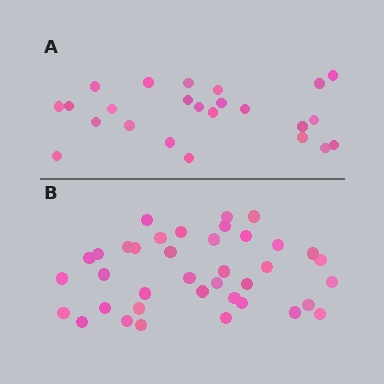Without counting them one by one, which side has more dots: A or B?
Region B (the bottom region) has more dots.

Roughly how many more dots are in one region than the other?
Region B has approximately 15 more dots than region A.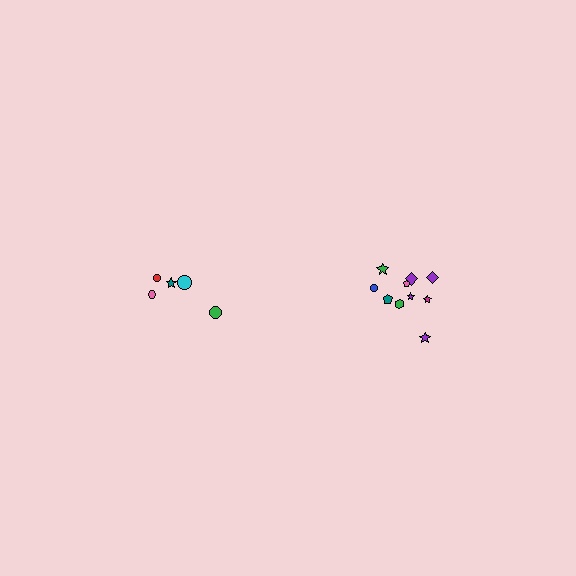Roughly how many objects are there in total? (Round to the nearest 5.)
Roughly 15 objects in total.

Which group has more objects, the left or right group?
The right group.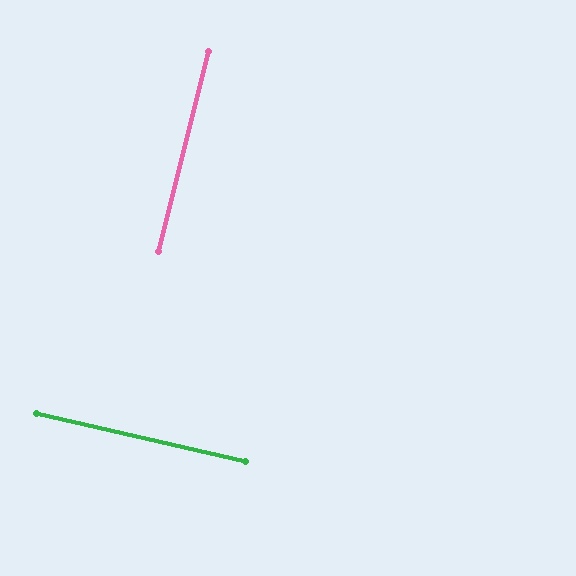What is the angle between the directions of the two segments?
Approximately 89 degrees.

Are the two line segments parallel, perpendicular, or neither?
Perpendicular — they meet at approximately 89°.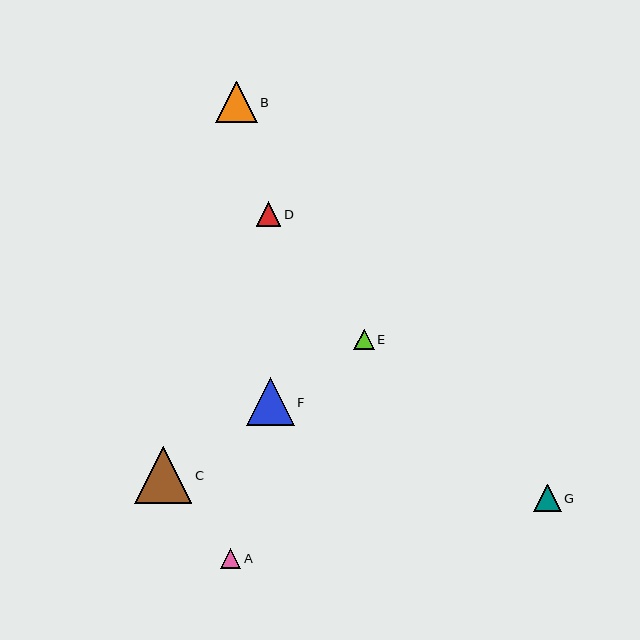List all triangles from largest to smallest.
From largest to smallest: C, F, B, G, D, E, A.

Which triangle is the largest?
Triangle C is the largest with a size of approximately 57 pixels.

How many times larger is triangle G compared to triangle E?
Triangle G is approximately 1.4 times the size of triangle E.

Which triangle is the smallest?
Triangle A is the smallest with a size of approximately 20 pixels.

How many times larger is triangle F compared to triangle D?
Triangle F is approximately 2.0 times the size of triangle D.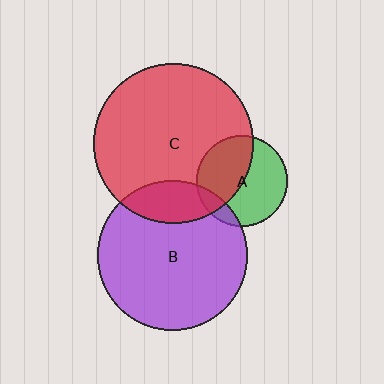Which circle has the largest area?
Circle C (red).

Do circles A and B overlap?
Yes.